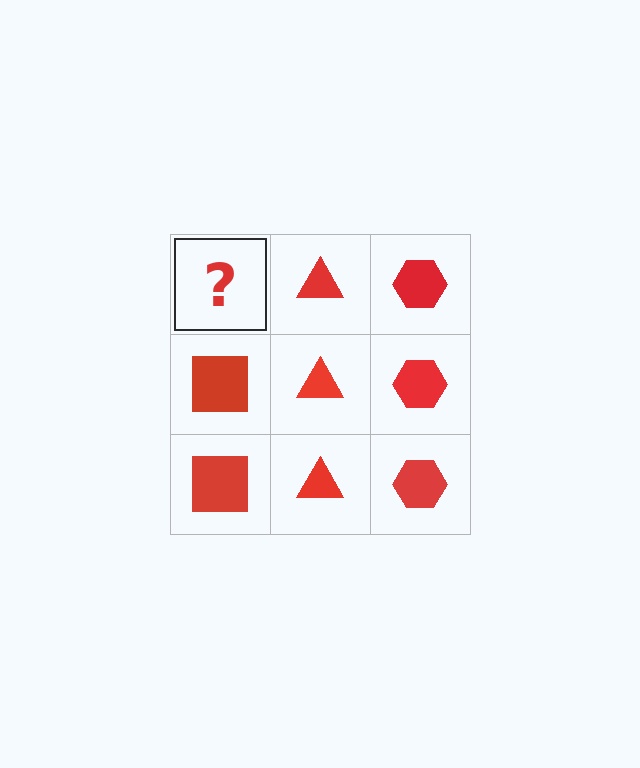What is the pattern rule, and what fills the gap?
The rule is that each column has a consistent shape. The gap should be filled with a red square.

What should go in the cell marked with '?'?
The missing cell should contain a red square.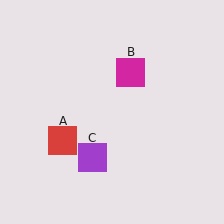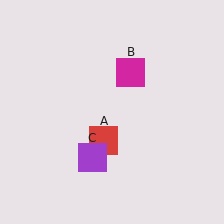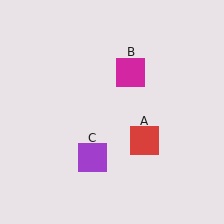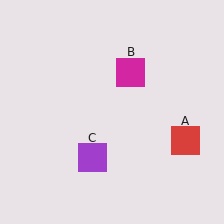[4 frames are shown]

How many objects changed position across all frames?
1 object changed position: red square (object A).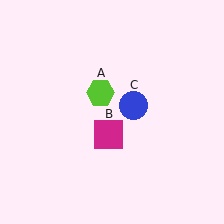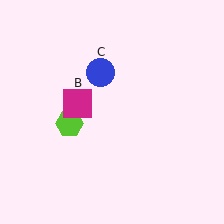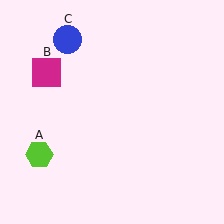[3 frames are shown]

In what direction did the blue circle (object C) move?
The blue circle (object C) moved up and to the left.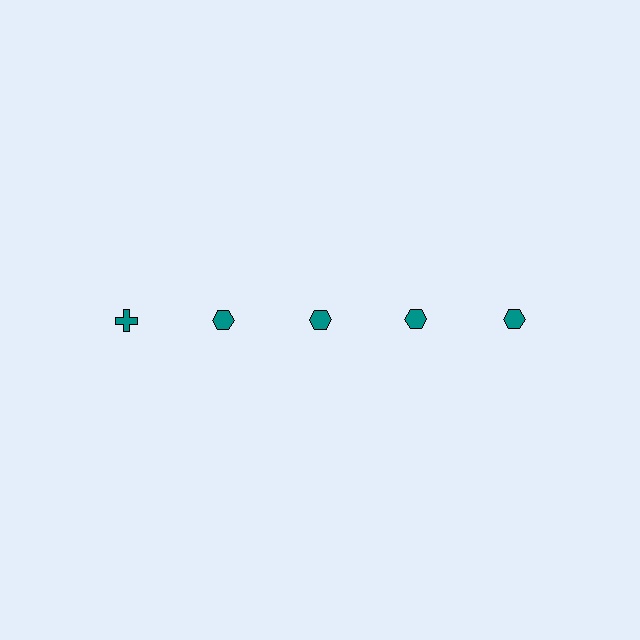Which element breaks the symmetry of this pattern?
The teal cross in the top row, leftmost column breaks the symmetry. All other shapes are teal hexagons.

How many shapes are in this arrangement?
There are 5 shapes arranged in a grid pattern.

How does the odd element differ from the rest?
It has a different shape: cross instead of hexagon.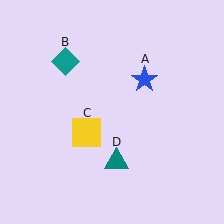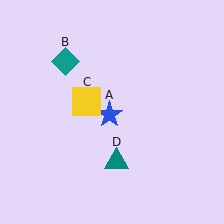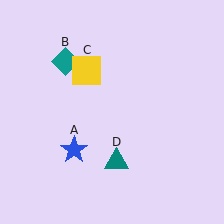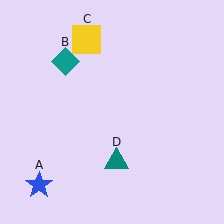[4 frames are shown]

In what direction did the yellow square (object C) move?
The yellow square (object C) moved up.